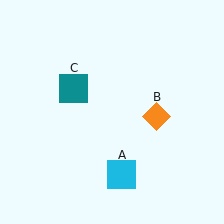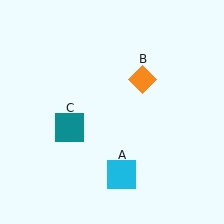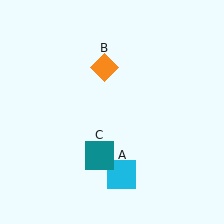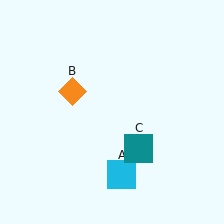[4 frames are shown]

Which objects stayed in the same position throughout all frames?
Cyan square (object A) remained stationary.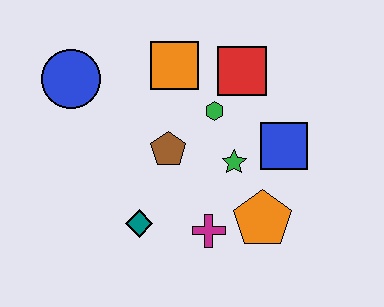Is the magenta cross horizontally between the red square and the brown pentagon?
Yes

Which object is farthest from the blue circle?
The orange pentagon is farthest from the blue circle.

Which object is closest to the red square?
The green hexagon is closest to the red square.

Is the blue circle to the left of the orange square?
Yes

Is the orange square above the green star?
Yes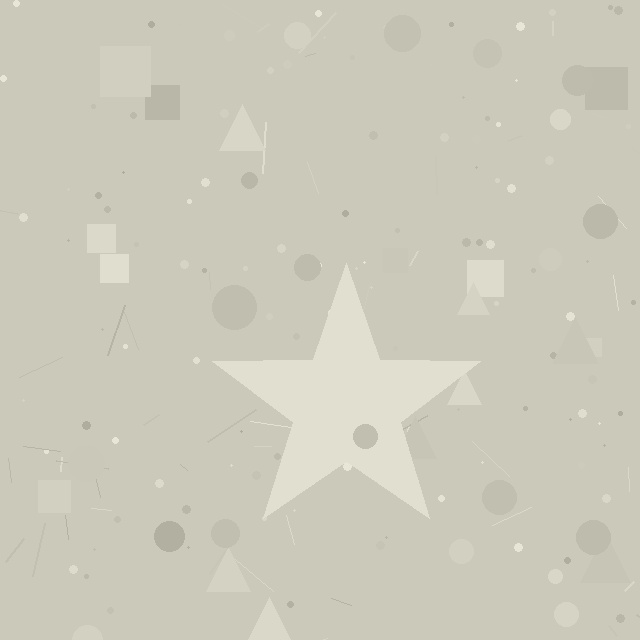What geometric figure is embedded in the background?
A star is embedded in the background.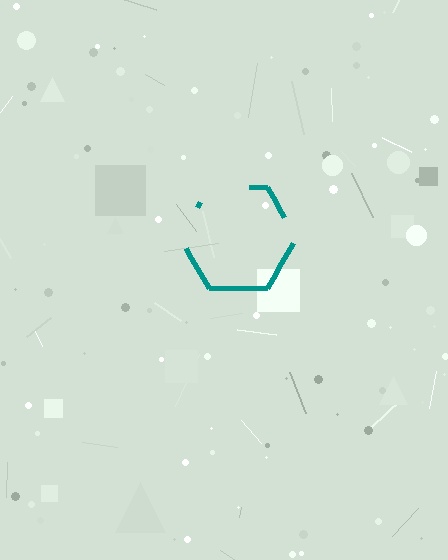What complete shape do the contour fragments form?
The contour fragments form a hexagon.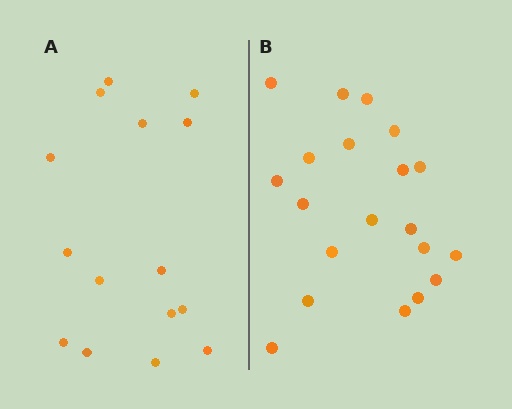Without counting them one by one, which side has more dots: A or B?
Region B (the right region) has more dots.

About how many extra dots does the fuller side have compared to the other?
Region B has about 5 more dots than region A.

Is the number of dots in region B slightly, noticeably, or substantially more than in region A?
Region B has noticeably more, but not dramatically so. The ratio is roughly 1.3 to 1.